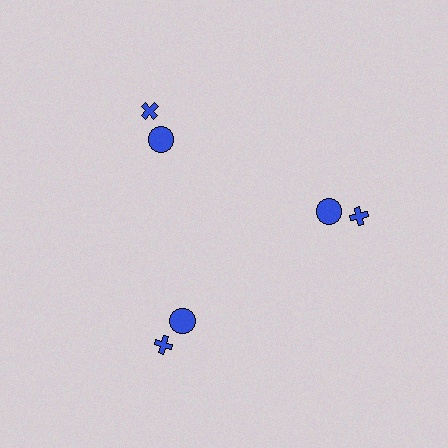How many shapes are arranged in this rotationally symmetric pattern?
There are 6 shapes, arranged in 3 groups of 2.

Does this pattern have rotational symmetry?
Yes, this pattern has 3-fold rotational symmetry. It looks the same after rotating 120 degrees around the center.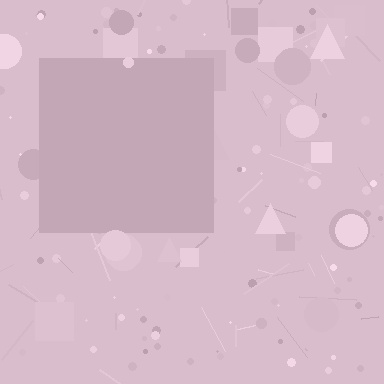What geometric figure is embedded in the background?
A square is embedded in the background.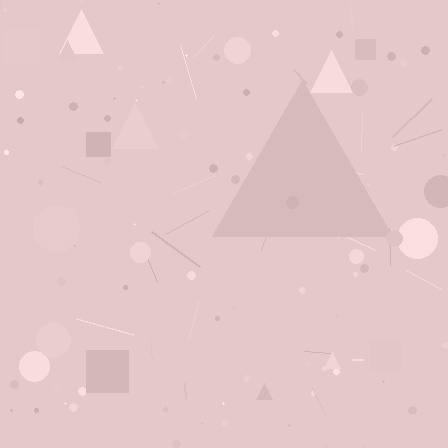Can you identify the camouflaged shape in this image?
The camouflaged shape is a triangle.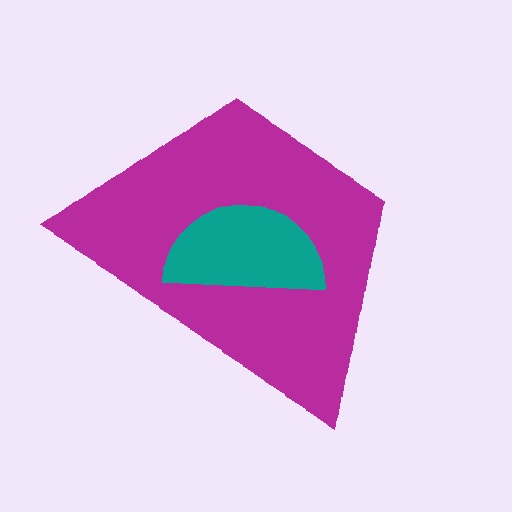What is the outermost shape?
The magenta trapezoid.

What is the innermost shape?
The teal semicircle.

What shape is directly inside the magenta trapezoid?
The teal semicircle.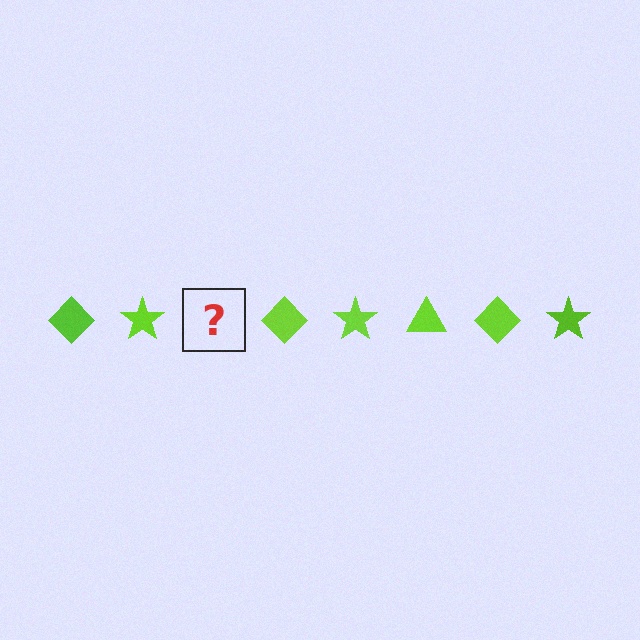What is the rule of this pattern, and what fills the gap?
The rule is that the pattern cycles through diamond, star, triangle shapes in lime. The gap should be filled with a lime triangle.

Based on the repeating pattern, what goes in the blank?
The blank should be a lime triangle.